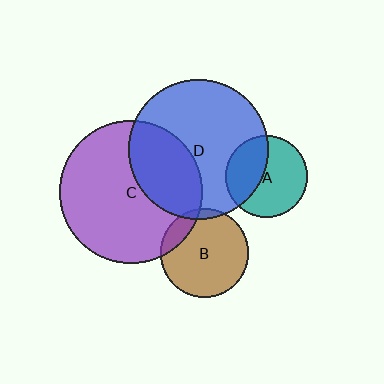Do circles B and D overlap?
Yes.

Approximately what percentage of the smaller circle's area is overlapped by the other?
Approximately 5%.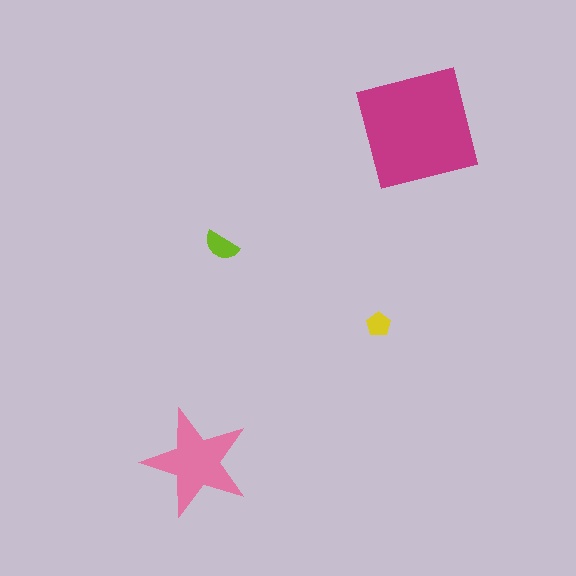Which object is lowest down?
The pink star is bottommost.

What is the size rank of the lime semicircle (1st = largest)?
3rd.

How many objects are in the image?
There are 4 objects in the image.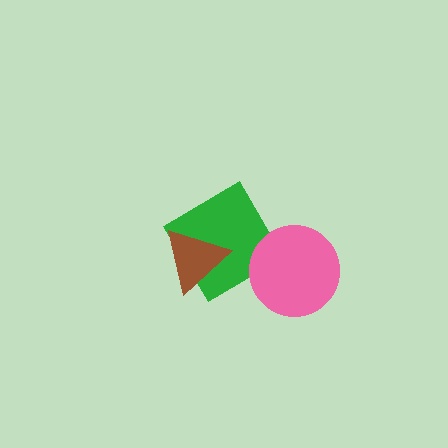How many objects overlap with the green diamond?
2 objects overlap with the green diamond.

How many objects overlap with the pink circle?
1 object overlaps with the pink circle.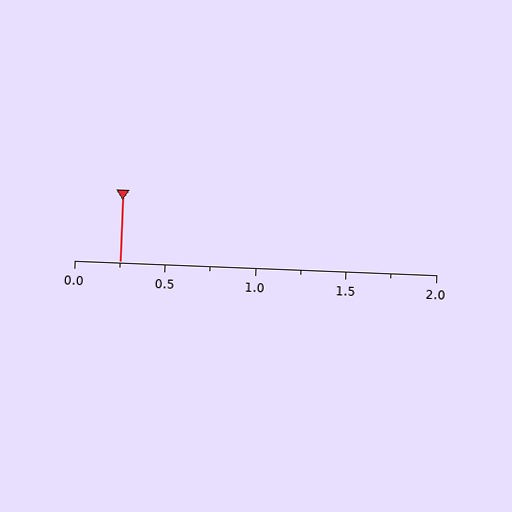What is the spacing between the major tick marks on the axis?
The major ticks are spaced 0.5 apart.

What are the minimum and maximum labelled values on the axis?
The axis runs from 0.0 to 2.0.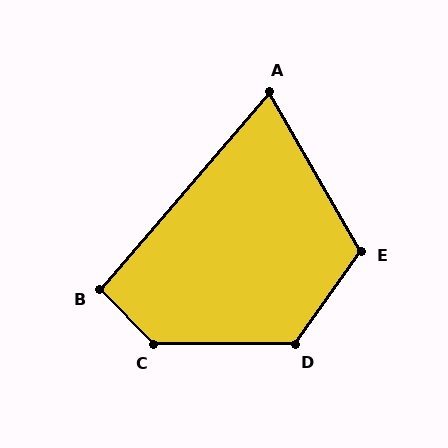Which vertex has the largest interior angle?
C, at approximately 134 degrees.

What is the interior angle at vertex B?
Approximately 96 degrees (obtuse).